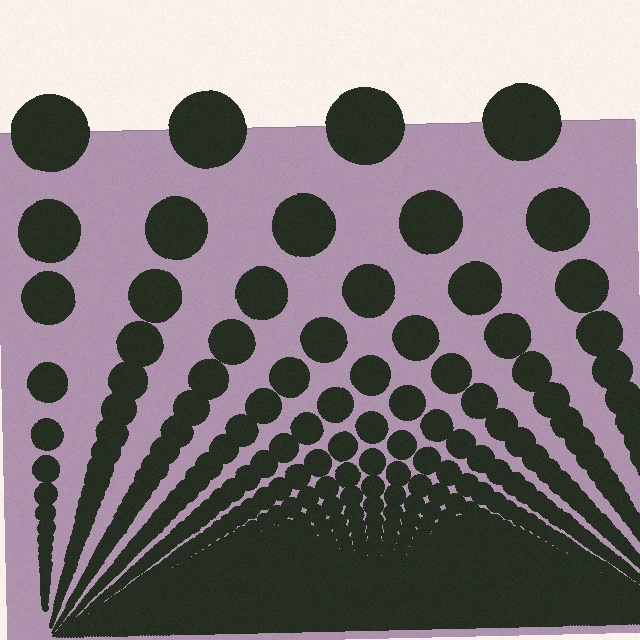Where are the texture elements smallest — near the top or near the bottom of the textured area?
Near the bottom.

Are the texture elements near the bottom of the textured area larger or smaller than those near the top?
Smaller. The gradient is inverted — elements near the bottom are smaller and denser.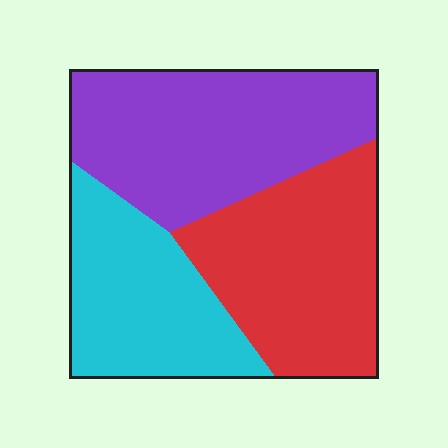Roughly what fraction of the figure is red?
Red takes up about one third (1/3) of the figure.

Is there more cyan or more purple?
Purple.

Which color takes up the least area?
Cyan, at roughly 25%.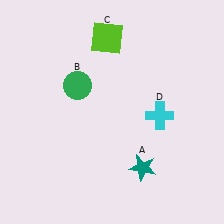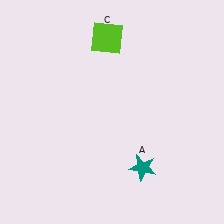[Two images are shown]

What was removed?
The green circle (B), the cyan cross (D) were removed in Image 2.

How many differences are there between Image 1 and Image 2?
There are 2 differences between the two images.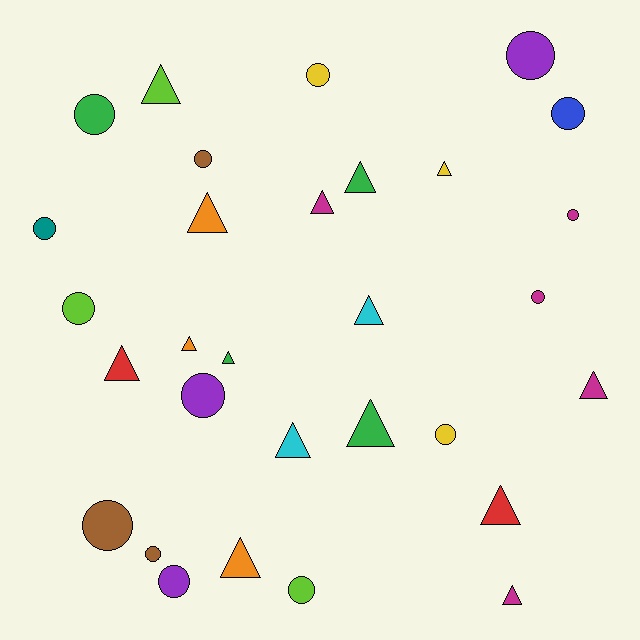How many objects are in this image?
There are 30 objects.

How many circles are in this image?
There are 15 circles.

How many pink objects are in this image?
There are no pink objects.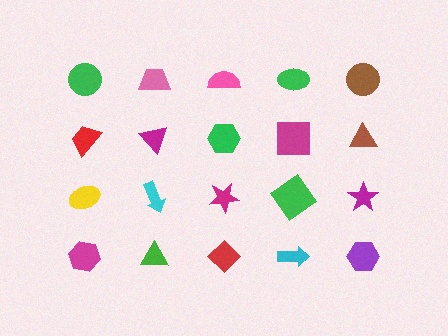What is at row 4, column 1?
A magenta hexagon.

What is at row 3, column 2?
A cyan arrow.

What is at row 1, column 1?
A green circle.